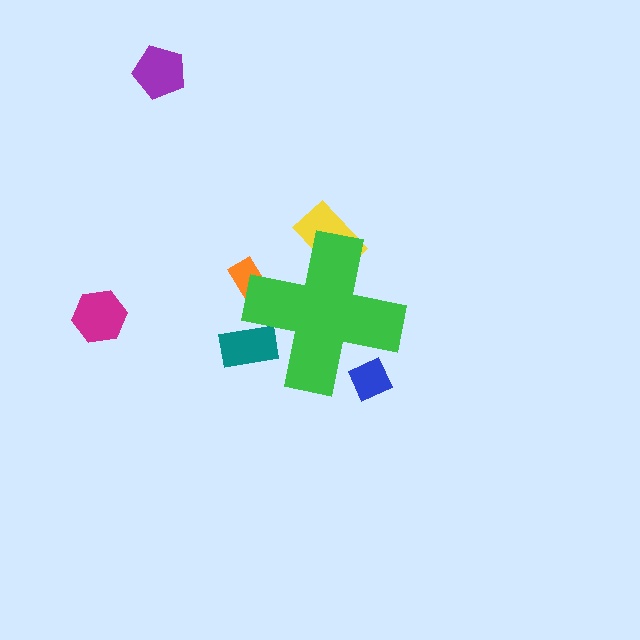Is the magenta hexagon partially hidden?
No, the magenta hexagon is fully visible.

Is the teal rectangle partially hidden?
Yes, the teal rectangle is partially hidden behind the green cross.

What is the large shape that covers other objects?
A green cross.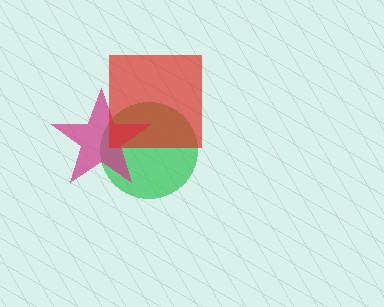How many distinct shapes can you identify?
There are 3 distinct shapes: a green circle, a magenta star, a red square.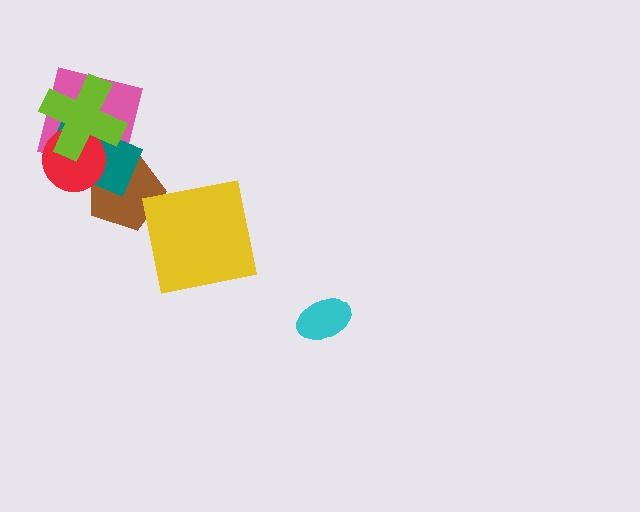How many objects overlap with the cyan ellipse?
0 objects overlap with the cyan ellipse.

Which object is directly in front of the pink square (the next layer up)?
The teal rectangle is directly in front of the pink square.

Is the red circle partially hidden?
Yes, it is partially covered by another shape.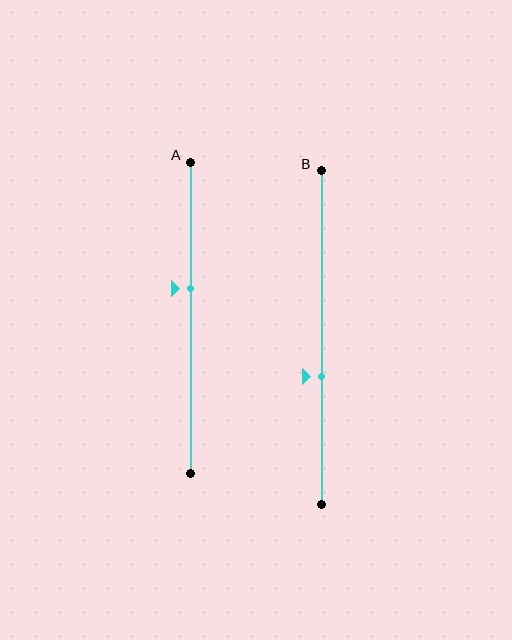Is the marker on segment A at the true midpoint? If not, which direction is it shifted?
No, the marker on segment A is shifted upward by about 10% of the segment length.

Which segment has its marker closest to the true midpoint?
Segment A has its marker closest to the true midpoint.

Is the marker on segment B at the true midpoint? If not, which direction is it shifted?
No, the marker on segment B is shifted downward by about 12% of the segment length.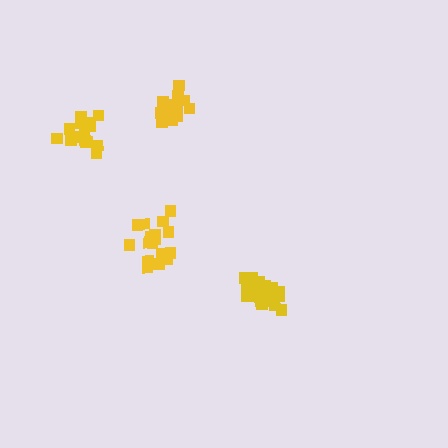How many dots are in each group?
Group 1: 18 dots, Group 2: 15 dots, Group 3: 20 dots, Group 4: 16 dots (69 total).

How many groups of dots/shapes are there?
There are 4 groups.